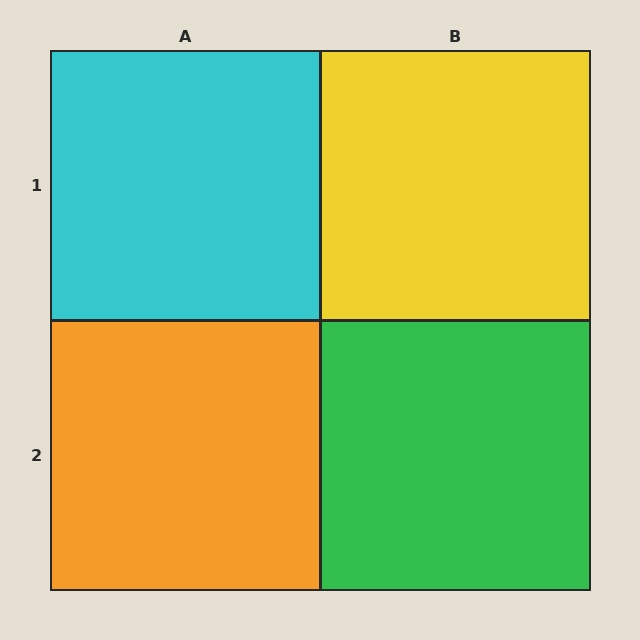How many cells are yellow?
1 cell is yellow.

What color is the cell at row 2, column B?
Green.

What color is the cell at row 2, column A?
Orange.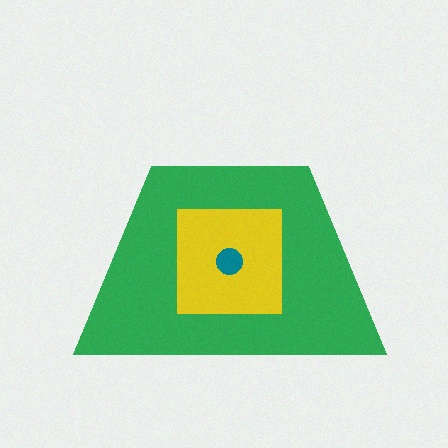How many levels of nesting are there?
3.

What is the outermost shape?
The green trapezoid.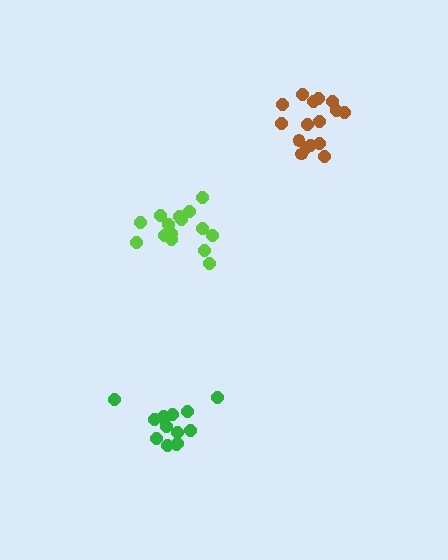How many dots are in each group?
Group 1: 15 dots, Group 2: 14 dots, Group 3: 16 dots (45 total).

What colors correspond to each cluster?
The clusters are colored: lime, green, brown.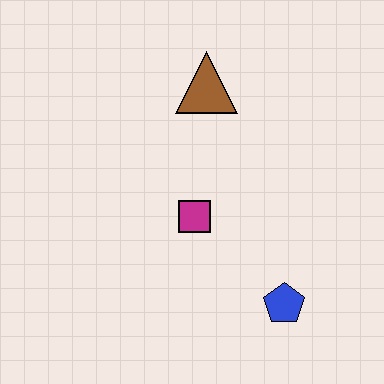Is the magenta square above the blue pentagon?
Yes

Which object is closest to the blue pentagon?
The magenta square is closest to the blue pentagon.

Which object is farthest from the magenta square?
The brown triangle is farthest from the magenta square.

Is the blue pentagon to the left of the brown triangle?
No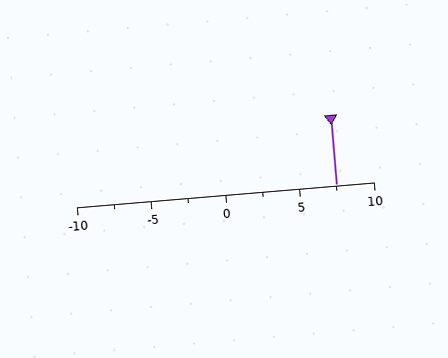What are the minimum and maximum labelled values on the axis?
The axis runs from -10 to 10.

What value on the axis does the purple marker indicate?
The marker indicates approximately 7.5.